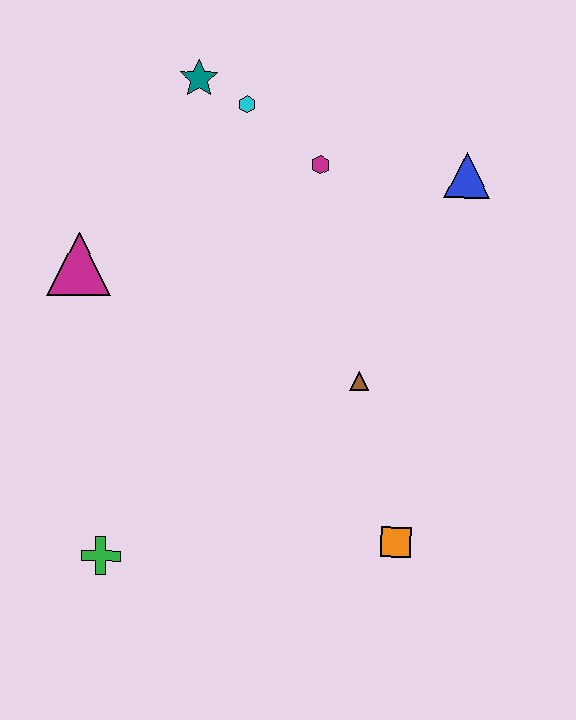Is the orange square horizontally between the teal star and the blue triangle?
Yes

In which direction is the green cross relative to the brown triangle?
The green cross is to the left of the brown triangle.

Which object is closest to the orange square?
The brown triangle is closest to the orange square.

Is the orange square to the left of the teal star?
No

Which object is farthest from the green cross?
The blue triangle is farthest from the green cross.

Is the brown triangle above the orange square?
Yes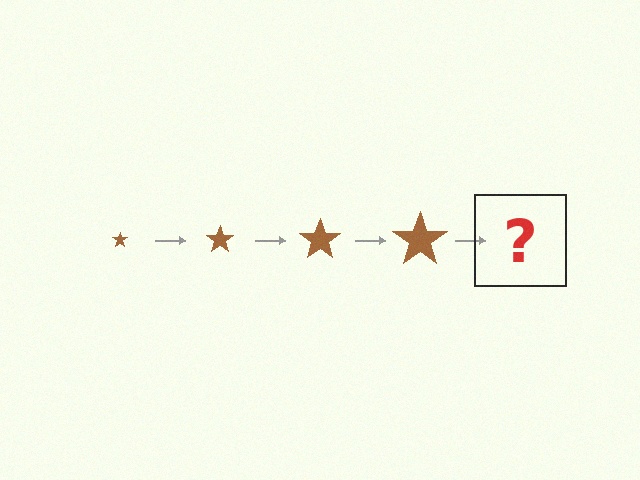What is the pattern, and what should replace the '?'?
The pattern is that the star gets progressively larger each step. The '?' should be a brown star, larger than the previous one.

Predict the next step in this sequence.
The next step is a brown star, larger than the previous one.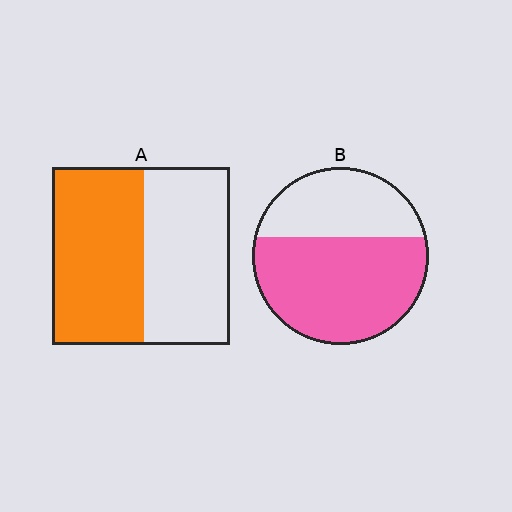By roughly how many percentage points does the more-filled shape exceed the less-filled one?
By roughly 10 percentage points (B over A).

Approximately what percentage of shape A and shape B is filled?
A is approximately 50% and B is approximately 65%.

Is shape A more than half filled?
Roughly half.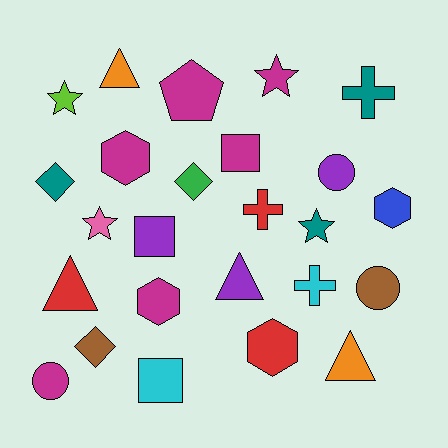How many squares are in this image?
There are 3 squares.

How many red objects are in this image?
There are 3 red objects.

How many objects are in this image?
There are 25 objects.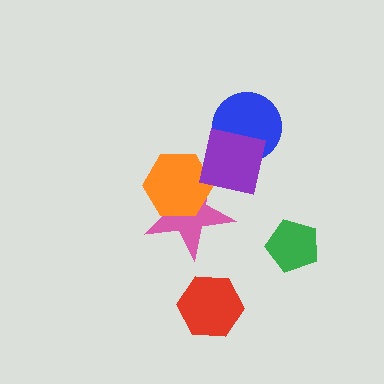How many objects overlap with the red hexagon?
0 objects overlap with the red hexagon.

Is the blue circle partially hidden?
Yes, it is partially covered by another shape.